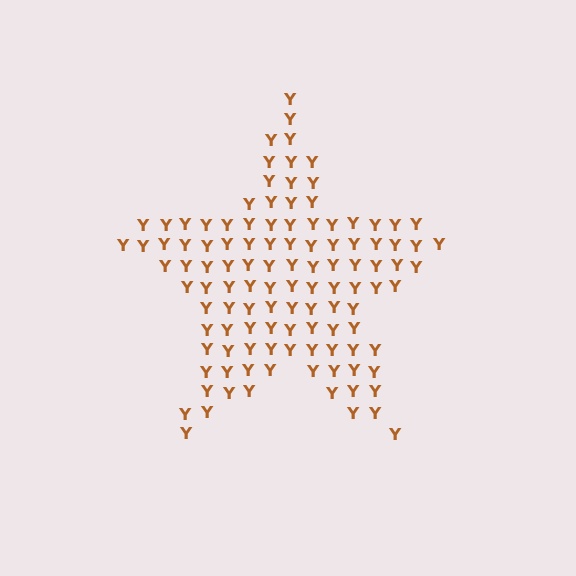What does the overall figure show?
The overall figure shows a star.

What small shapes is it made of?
It is made of small letter Y's.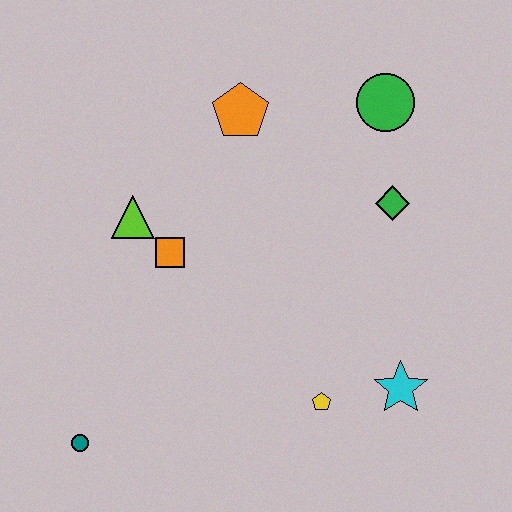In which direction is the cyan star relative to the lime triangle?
The cyan star is to the right of the lime triangle.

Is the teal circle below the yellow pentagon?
Yes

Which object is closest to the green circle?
The green diamond is closest to the green circle.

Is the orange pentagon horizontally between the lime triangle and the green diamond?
Yes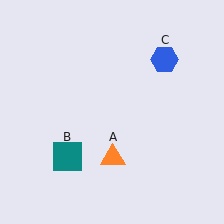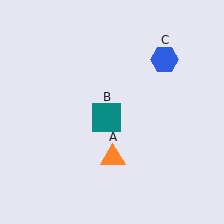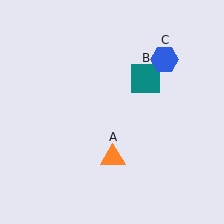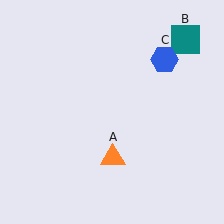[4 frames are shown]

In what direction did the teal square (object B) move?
The teal square (object B) moved up and to the right.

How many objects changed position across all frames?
1 object changed position: teal square (object B).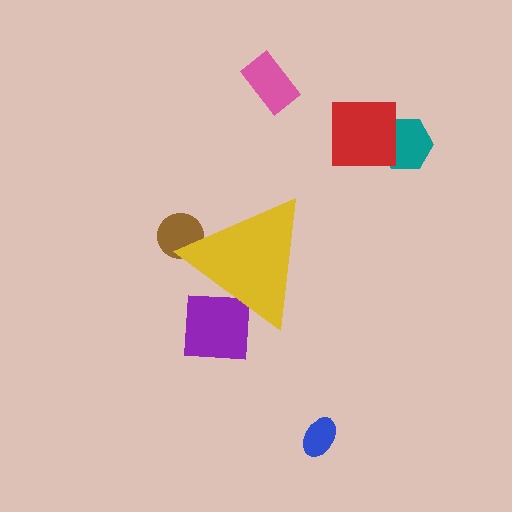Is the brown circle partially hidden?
Yes, the brown circle is partially hidden behind the yellow triangle.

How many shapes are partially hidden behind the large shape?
2 shapes are partially hidden.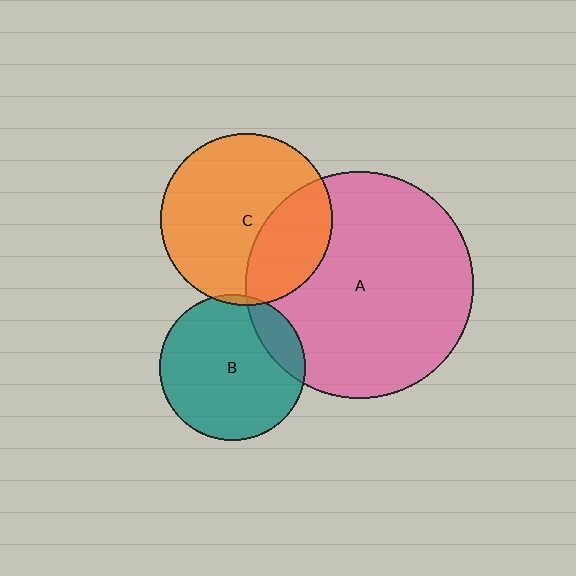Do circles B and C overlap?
Yes.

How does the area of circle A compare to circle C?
Approximately 1.8 times.